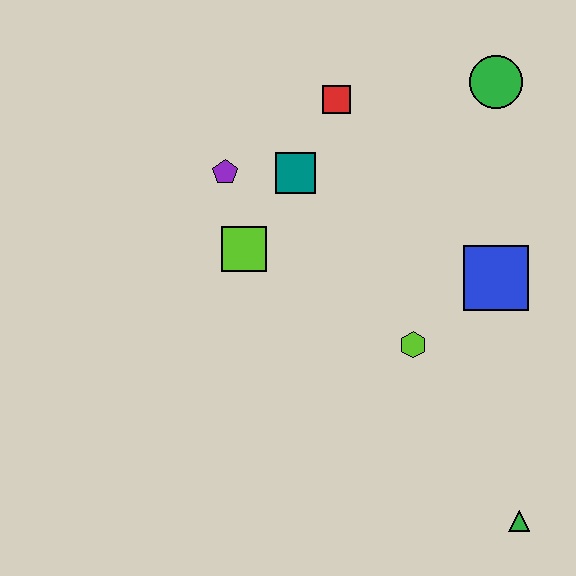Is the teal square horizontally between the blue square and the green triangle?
No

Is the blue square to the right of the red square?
Yes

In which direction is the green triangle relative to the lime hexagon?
The green triangle is below the lime hexagon.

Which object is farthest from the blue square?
The purple pentagon is farthest from the blue square.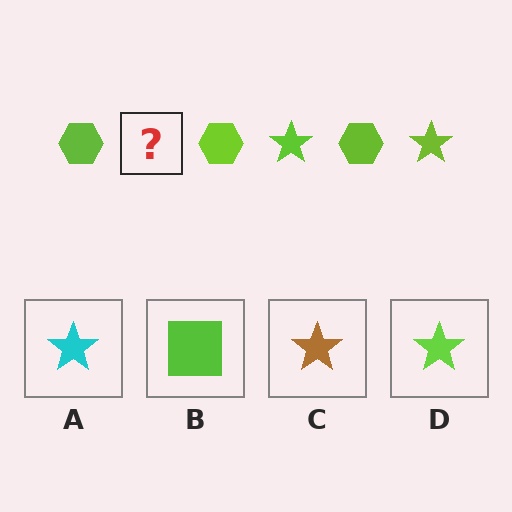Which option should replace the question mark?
Option D.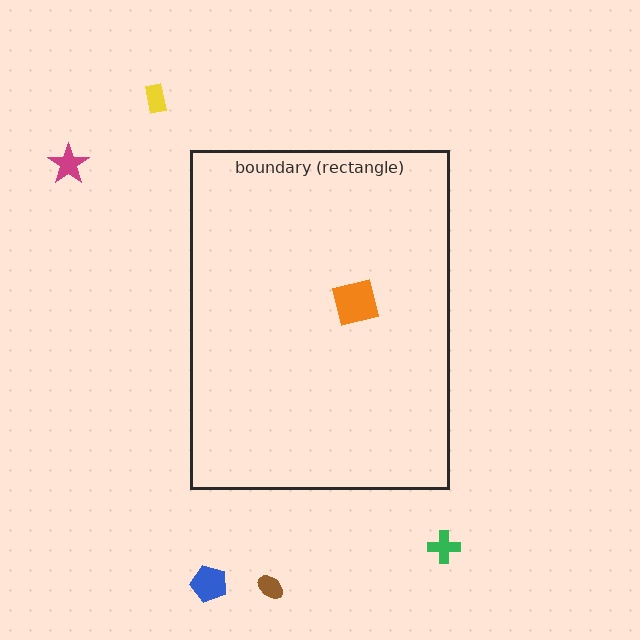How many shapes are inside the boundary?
1 inside, 5 outside.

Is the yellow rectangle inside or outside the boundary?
Outside.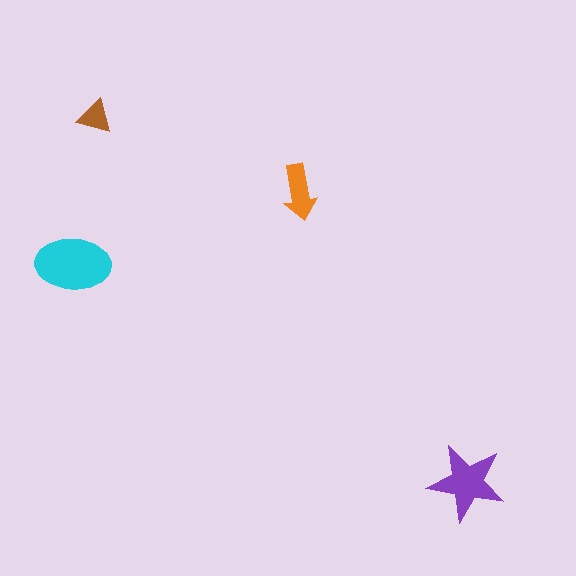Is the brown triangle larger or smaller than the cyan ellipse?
Smaller.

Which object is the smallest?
The brown triangle.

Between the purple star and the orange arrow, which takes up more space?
The purple star.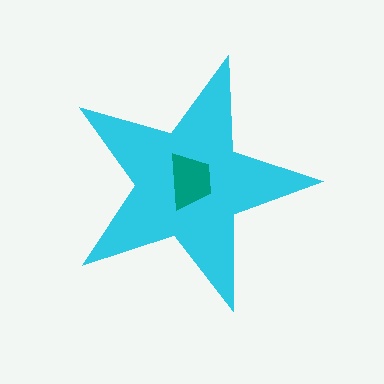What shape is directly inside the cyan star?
The teal trapezoid.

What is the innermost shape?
The teal trapezoid.